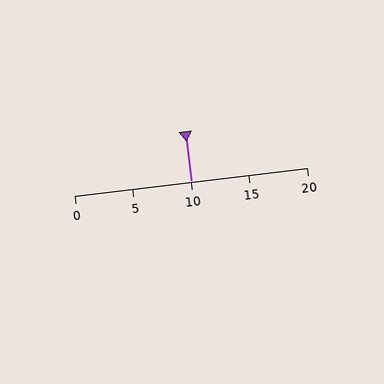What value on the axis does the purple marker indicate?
The marker indicates approximately 10.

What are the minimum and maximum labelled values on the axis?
The axis runs from 0 to 20.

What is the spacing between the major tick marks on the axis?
The major ticks are spaced 5 apart.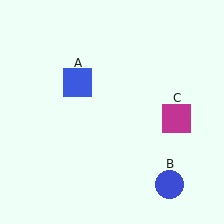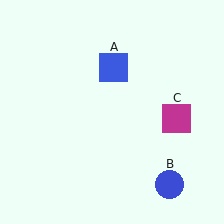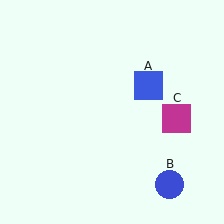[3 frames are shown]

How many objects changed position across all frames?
1 object changed position: blue square (object A).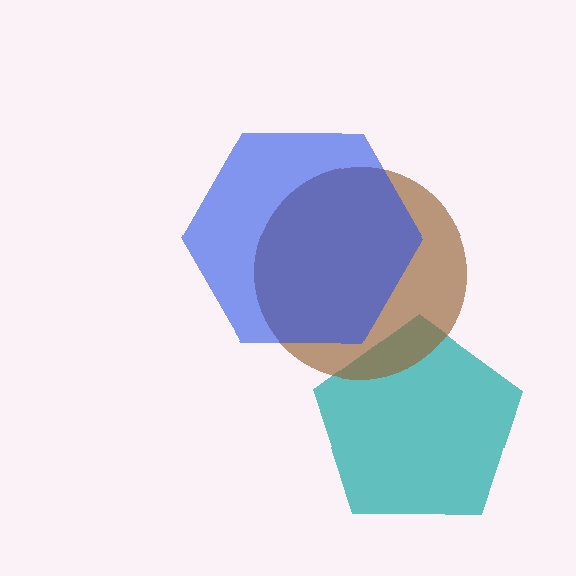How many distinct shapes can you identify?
There are 3 distinct shapes: a teal pentagon, a brown circle, a blue hexagon.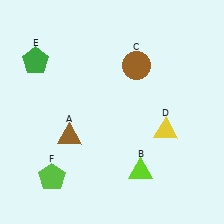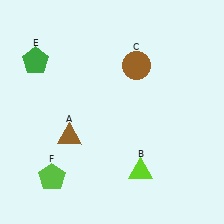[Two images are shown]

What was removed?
The yellow triangle (D) was removed in Image 2.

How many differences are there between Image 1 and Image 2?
There is 1 difference between the two images.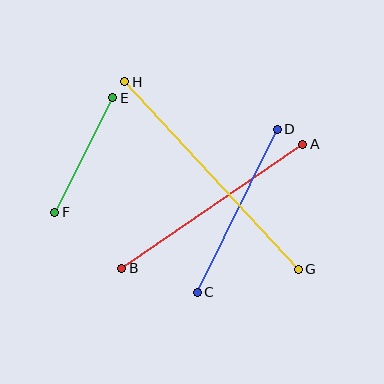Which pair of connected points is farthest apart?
Points G and H are farthest apart.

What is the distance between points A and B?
The distance is approximately 219 pixels.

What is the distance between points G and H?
The distance is approximately 255 pixels.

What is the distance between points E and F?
The distance is approximately 129 pixels.